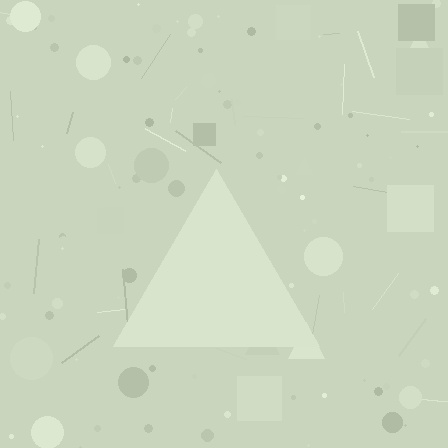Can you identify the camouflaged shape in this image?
The camouflaged shape is a triangle.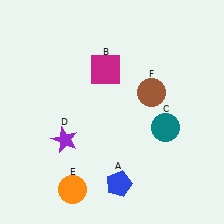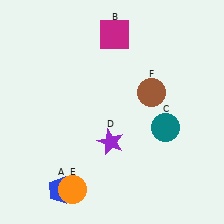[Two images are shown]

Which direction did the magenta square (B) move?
The magenta square (B) moved up.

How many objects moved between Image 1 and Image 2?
3 objects moved between the two images.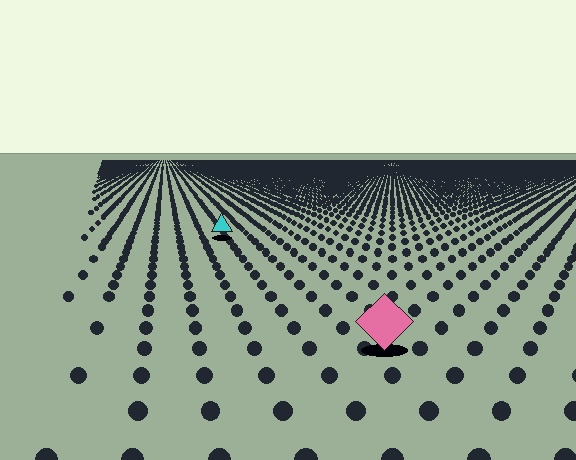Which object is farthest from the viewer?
The cyan triangle is farthest from the viewer. It appears smaller and the ground texture around it is denser.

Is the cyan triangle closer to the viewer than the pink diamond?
No. The pink diamond is closer — you can tell from the texture gradient: the ground texture is coarser near it.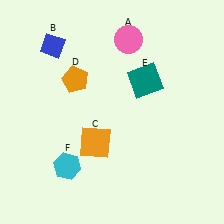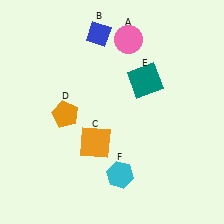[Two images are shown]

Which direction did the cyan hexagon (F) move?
The cyan hexagon (F) moved right.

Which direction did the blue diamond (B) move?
The blue diamond (B) moved right.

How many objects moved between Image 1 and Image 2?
3 objects moved between the two images.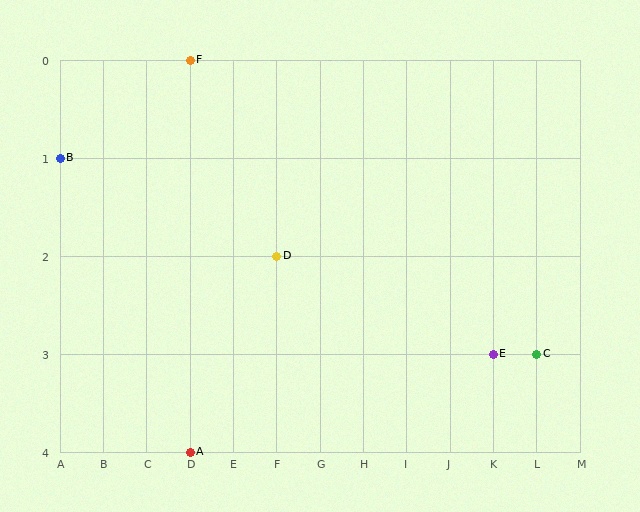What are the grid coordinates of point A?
Point A is at grid coordinates (D, 4).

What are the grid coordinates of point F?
Point F is at grid coordinates (D, 0).